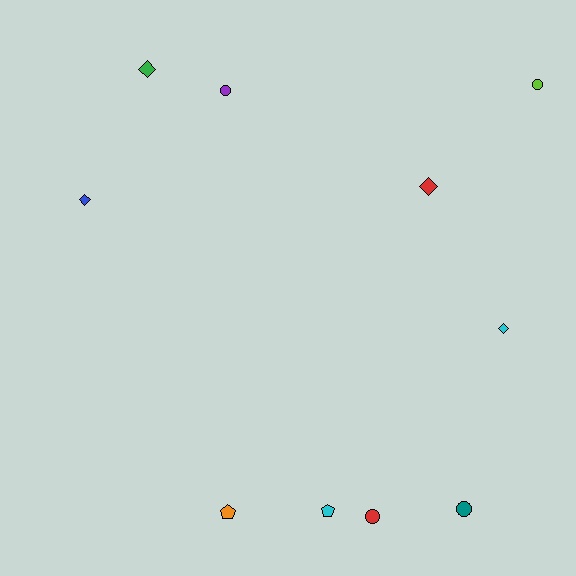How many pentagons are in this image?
There are 2 pentagons.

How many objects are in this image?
There are 10 objects.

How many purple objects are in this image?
There is 1 purple object.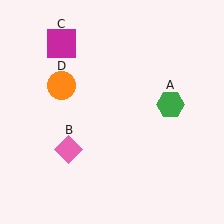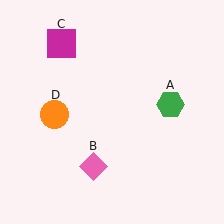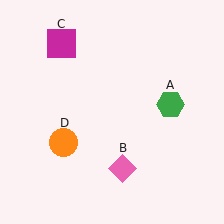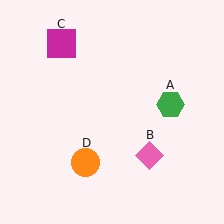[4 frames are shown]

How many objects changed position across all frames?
2 objects changed position: pink diamond (object B), orange circle (object D).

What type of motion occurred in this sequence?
The pink diamond (object B), orange circle (object D) rotated counterclockwise around the center of the scene.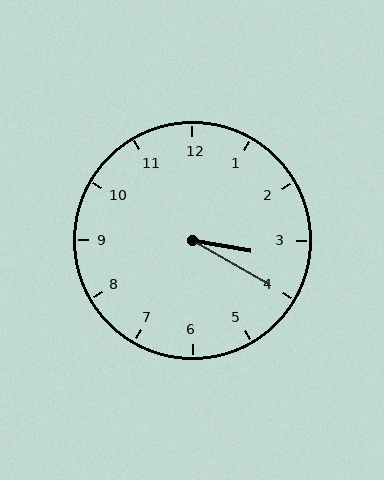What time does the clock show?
3:20.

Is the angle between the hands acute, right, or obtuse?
It is acute.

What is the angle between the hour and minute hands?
Approximately 20 degrees.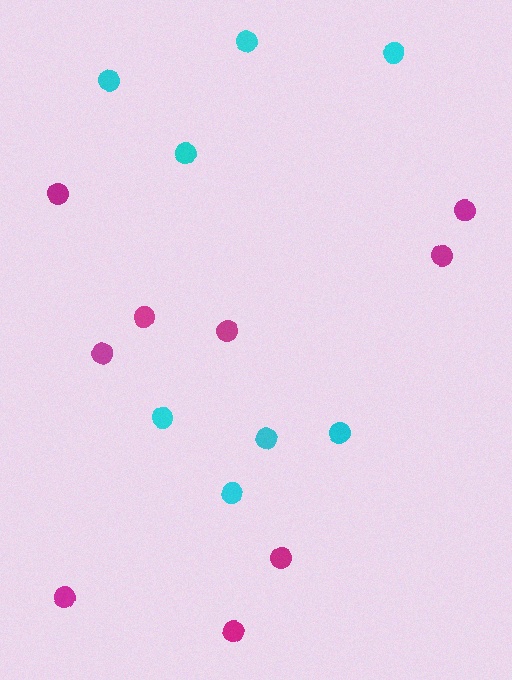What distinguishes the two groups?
There are 2 groups: one group of magenta circles (9) and one group of cyan circles (8).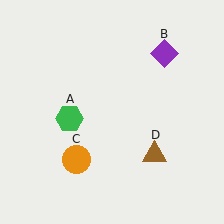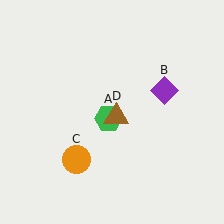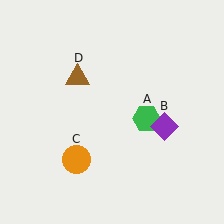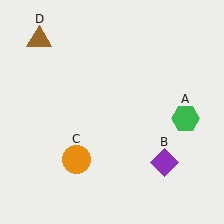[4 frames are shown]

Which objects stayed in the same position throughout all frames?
Orange circle (object C) remained stationary.